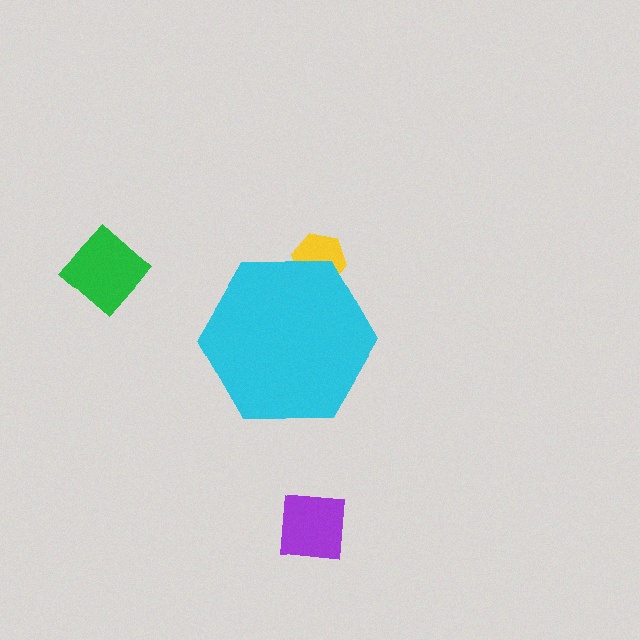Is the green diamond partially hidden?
No, the green diamond is fully visible.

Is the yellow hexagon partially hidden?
Yes, the yellow hexagon is partially hidden behind the cyan hexagon.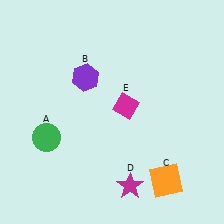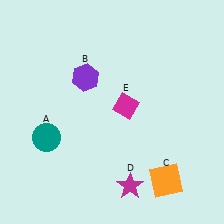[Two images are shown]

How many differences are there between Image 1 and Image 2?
There is 1 difference between the two images.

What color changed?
The circle (A) changed from green in Image 1 to teal in Image 2.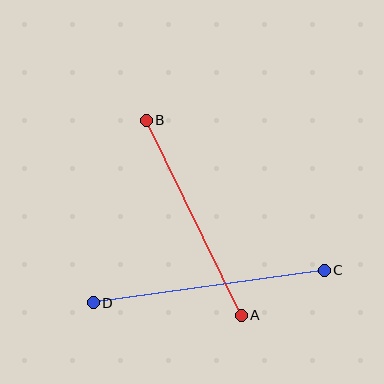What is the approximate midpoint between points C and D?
The midpoint is at approximately (209, 286) pixels.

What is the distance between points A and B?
The distance is approximately 217 pixels.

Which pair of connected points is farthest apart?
Points C and D are farthest apart.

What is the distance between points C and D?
The distance is approximately 233 pixels.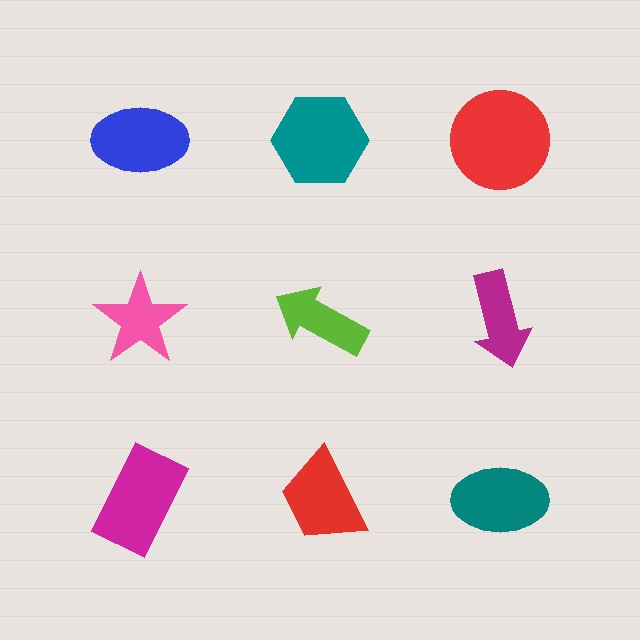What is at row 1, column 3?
A red circle.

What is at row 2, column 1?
A pink star.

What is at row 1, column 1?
A blue ellipse.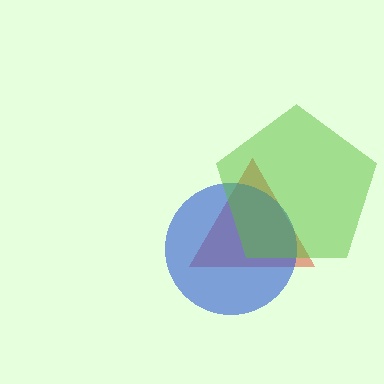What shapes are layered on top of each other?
The layered shapes are: a red triangle, a blue circle, a lime pentagon.